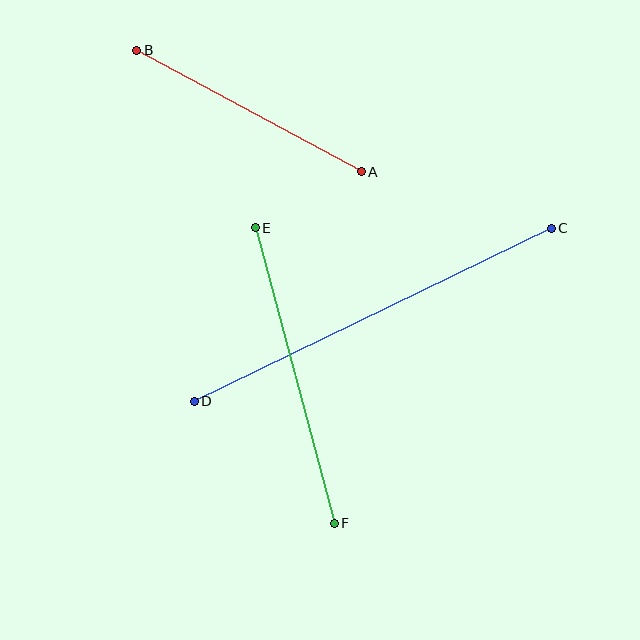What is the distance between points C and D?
The distance is approximately 397 pixels.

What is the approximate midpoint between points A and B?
The midpoint is at approximately (249, 111) pixels.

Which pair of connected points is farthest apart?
Points C and D are farthest apart.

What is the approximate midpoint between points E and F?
The midpoint is at approximately (295, 376) pixels.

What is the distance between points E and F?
The distance is approximately 306 pixels.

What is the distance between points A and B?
The distance is approximately 255 pixels.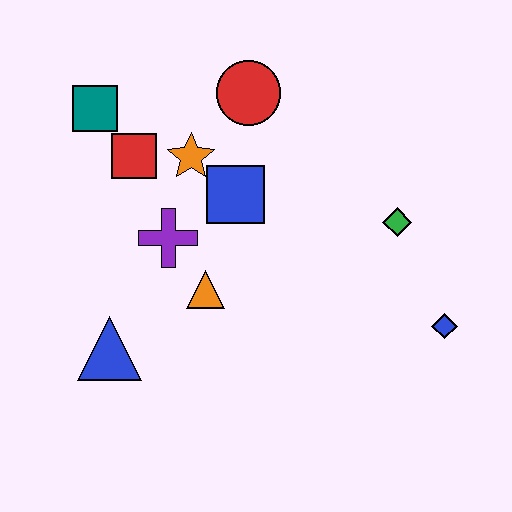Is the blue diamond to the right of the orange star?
Yes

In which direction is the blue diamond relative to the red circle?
The blue diamond is below the red circle.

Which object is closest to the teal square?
The red square is closest to the teal square.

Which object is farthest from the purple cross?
The blue diamond is farthest from the purple cross.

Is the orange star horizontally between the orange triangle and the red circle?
No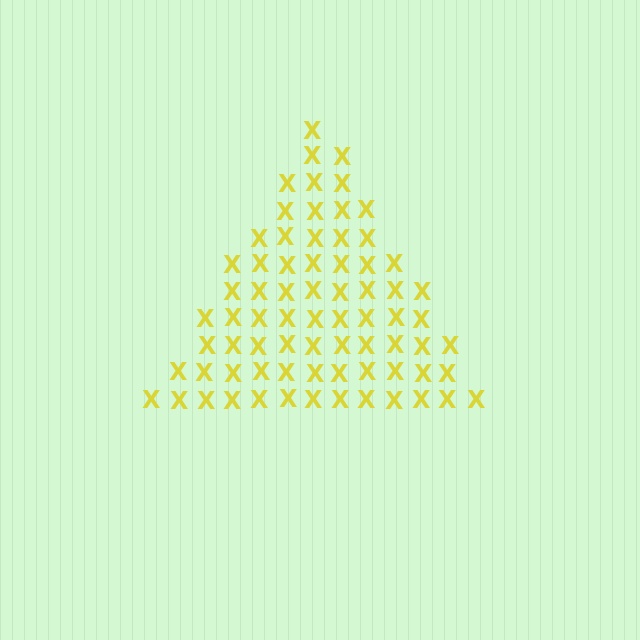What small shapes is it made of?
It is made of small letter X's.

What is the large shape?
The large shape is a triangle.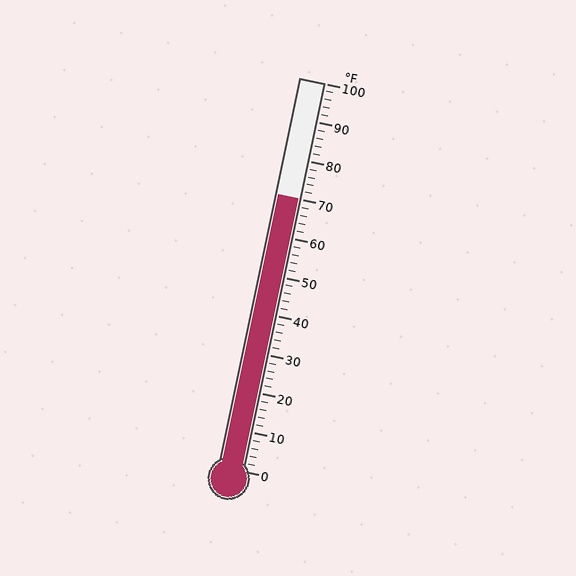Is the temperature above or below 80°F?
The temperature is below 80°F.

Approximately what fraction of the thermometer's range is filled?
The thermometer is filled to approximately 70% of its range.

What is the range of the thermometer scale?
The thermometer scale ranges from 0°F to 100°F.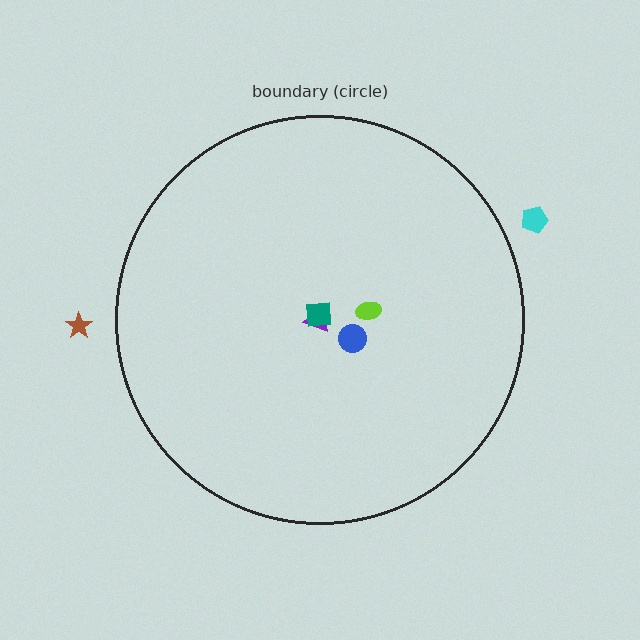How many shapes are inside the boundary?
4 inside, 2 outside.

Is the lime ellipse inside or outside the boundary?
Inside.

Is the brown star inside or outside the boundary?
Outside.